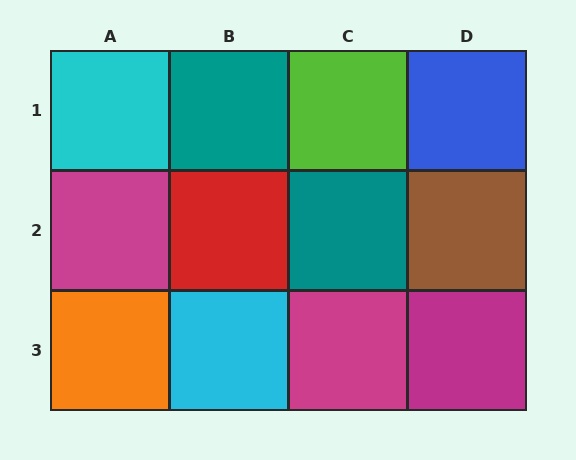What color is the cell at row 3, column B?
Cyan.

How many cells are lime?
1 cell is lime.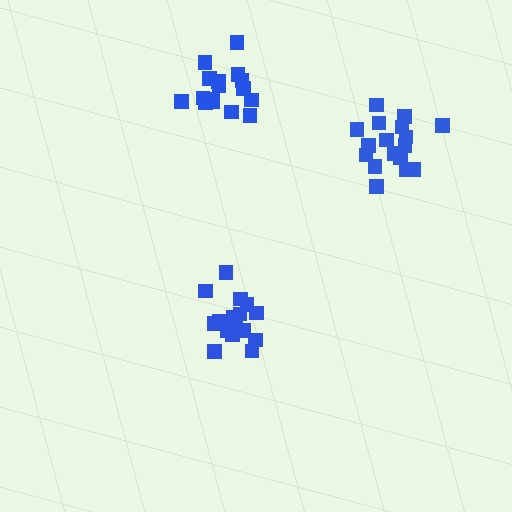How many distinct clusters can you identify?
There are 3 distinct clusters.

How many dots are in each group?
Group 1: 16 dots, Group 2: 18 dots, Group 3: 17 dots (51 total).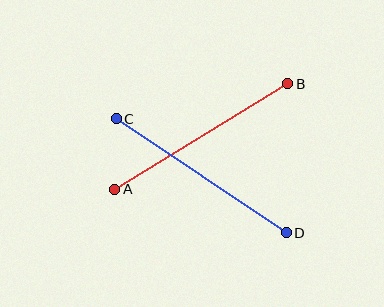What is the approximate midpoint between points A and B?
The midpoint is at approximately (201, 136) pixels.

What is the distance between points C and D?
The distance is approximately 205 pixels.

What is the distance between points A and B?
The distance is approximately 203 pixels.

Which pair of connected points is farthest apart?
Points C and D are farthest apart.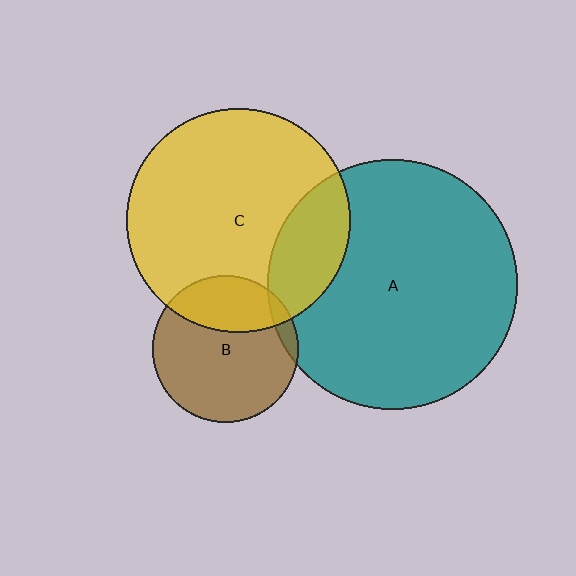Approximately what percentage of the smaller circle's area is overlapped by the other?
Approximately 20%.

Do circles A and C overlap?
Yes.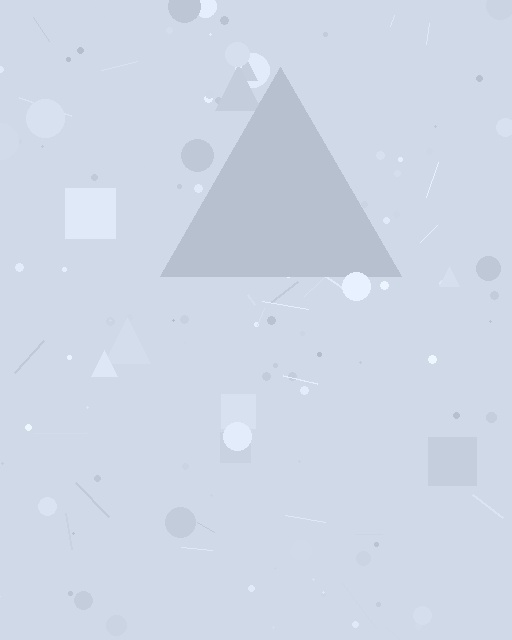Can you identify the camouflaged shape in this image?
The camouflaged shape is a triangle.